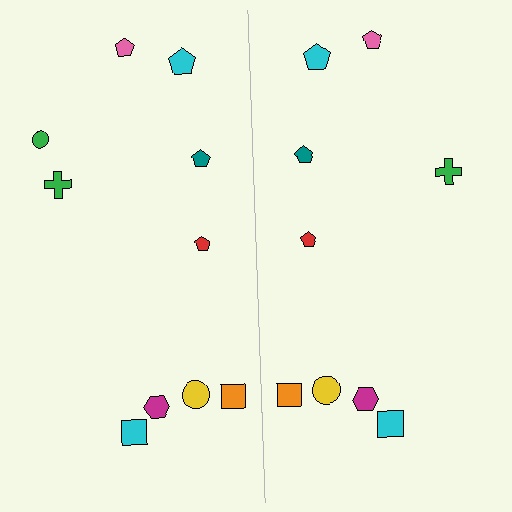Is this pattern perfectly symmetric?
No, the pattern is not perfectly symmetric. A green circle is missing from the right side.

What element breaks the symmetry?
A green circle is missing from the right side.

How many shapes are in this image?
There are 19 shapes in this image.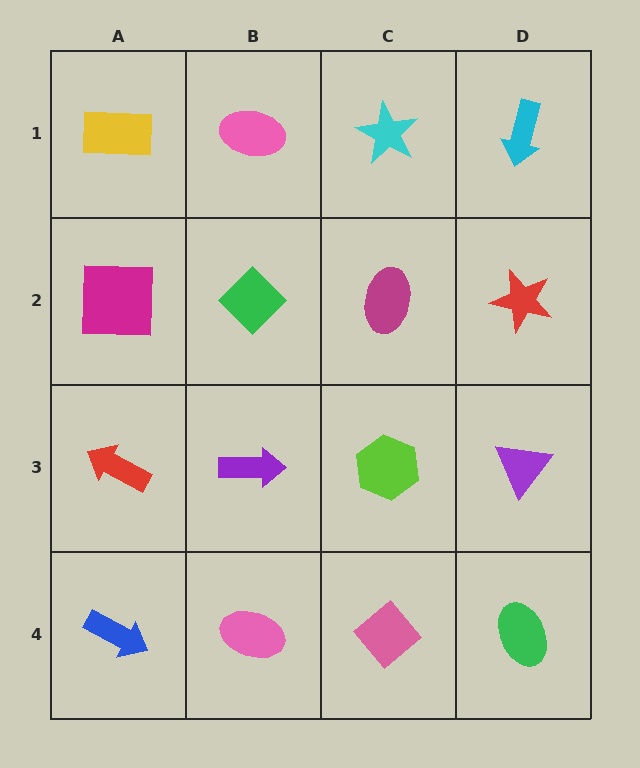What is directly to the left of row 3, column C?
A purple arrow.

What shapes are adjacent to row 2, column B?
A pink ellipse (row 1, column B), a purple arrow (row 3, column B), a magenta square (row 2, column A), a magenta ellipse (row 2, column C).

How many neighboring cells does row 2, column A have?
3.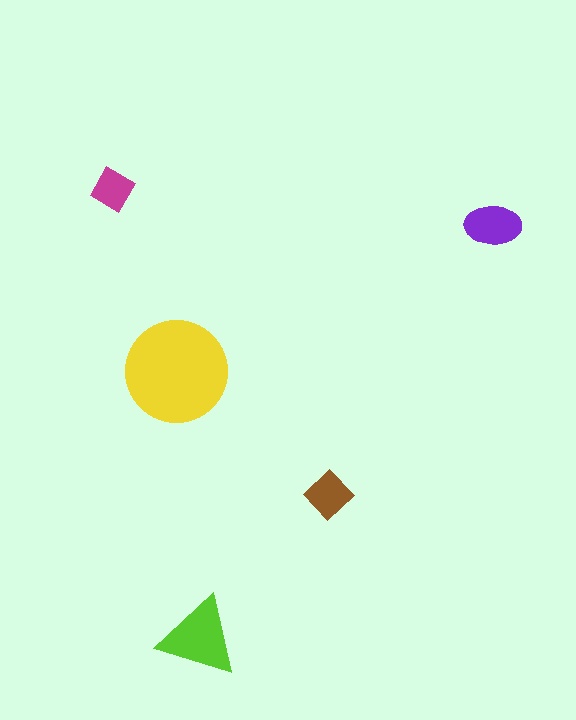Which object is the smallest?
The magenta diamond.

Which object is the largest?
The yellow circle.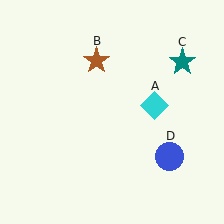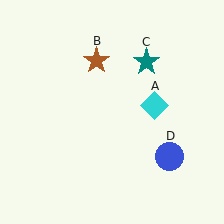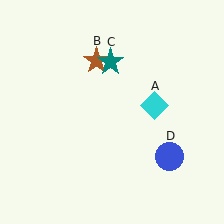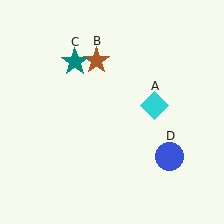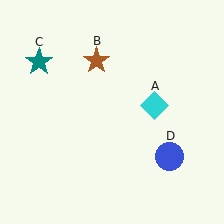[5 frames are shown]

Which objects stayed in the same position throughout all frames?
Cyan diamond (object A) and brown star (object B) and blue circle (object D) remained stationary.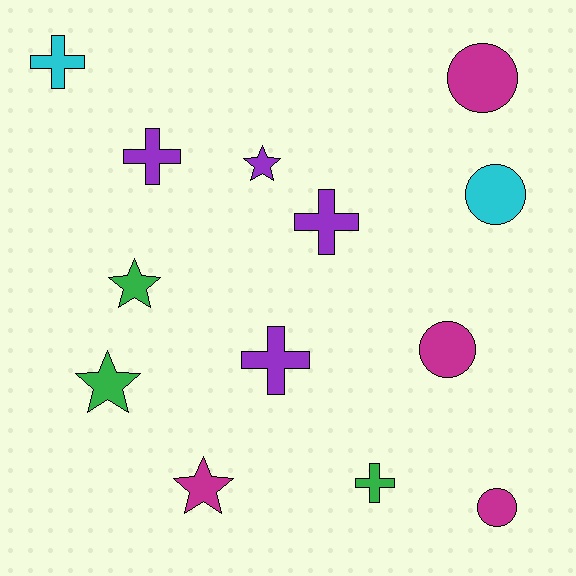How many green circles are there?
There are no green circles.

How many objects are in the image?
There are 13 objects.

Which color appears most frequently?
Purple, with 4 objects.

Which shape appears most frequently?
Cross, with 5 objects.